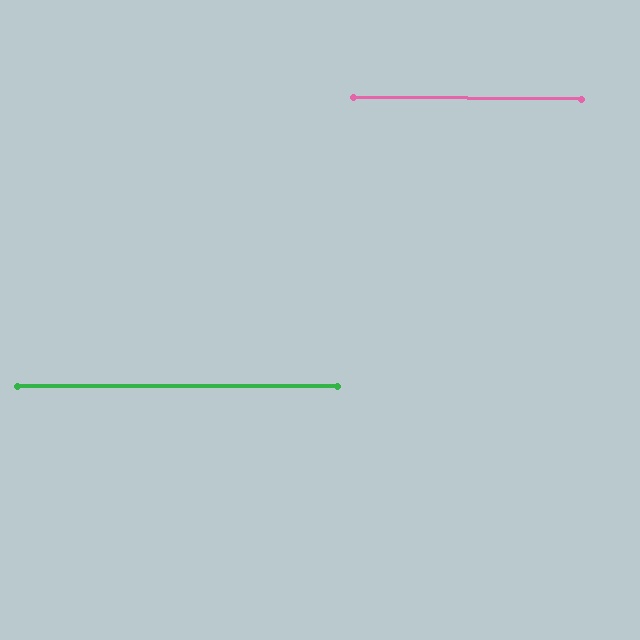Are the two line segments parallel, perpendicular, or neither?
Parallel — their directions differ by only 0.4°.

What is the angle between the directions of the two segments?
Approximately 0 degrees.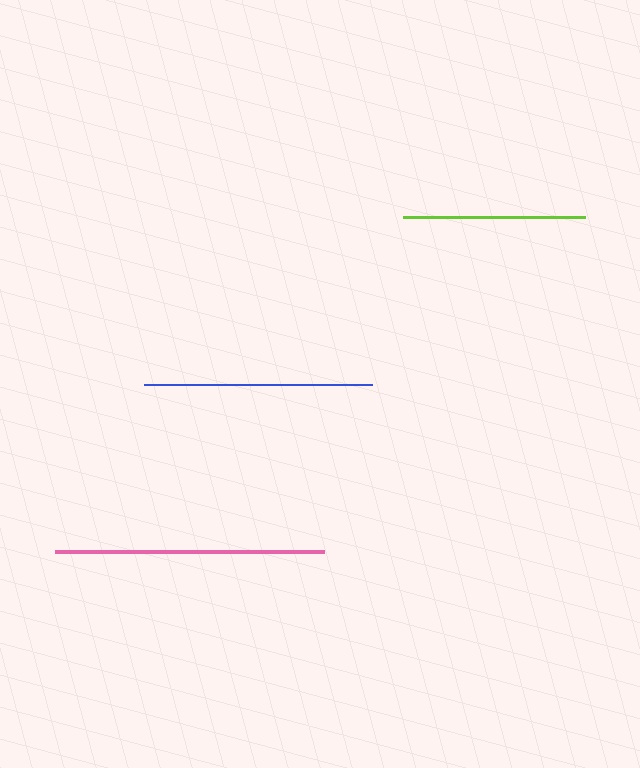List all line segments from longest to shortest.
From longest to shortest: pink, blue, lime.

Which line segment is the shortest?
The lime line is the shortest at approximately 182 pixels.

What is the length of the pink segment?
The pink segment is approximately 269 pixels long.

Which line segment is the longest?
The pink line is the longest at approximately 269 pixels.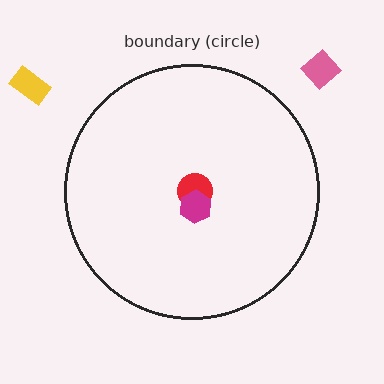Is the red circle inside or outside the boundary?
Inside.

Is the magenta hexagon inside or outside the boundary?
Inside.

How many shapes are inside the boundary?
2 inside, 2 outside.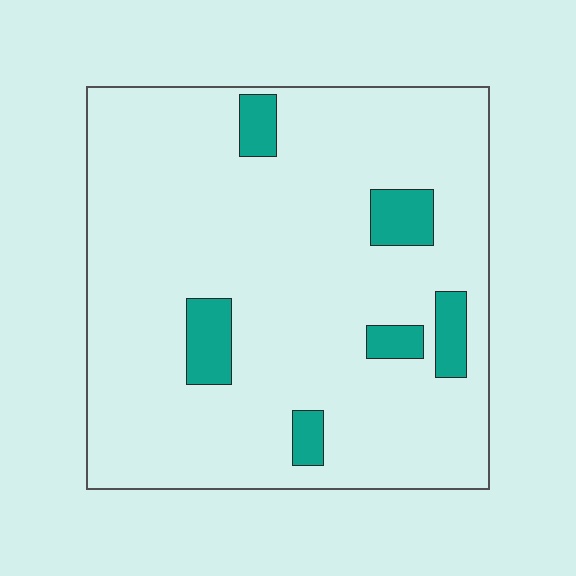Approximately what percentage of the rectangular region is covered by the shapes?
Approximately 10%.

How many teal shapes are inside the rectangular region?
6.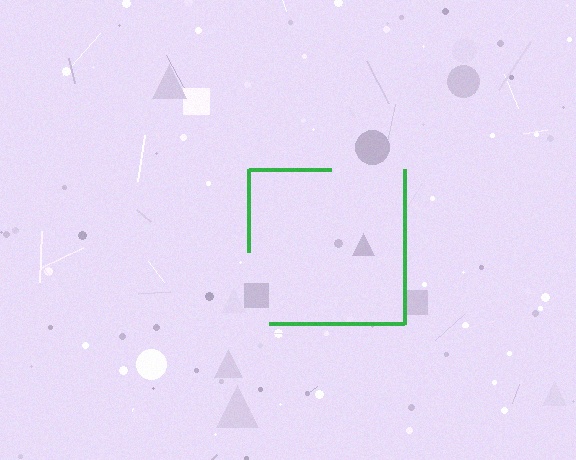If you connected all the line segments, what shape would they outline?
They would outline a square.